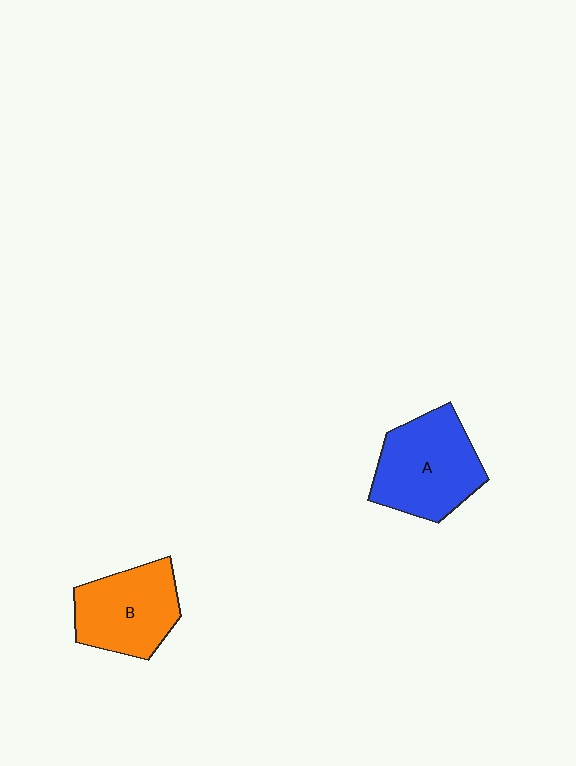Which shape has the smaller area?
Shape B (orange).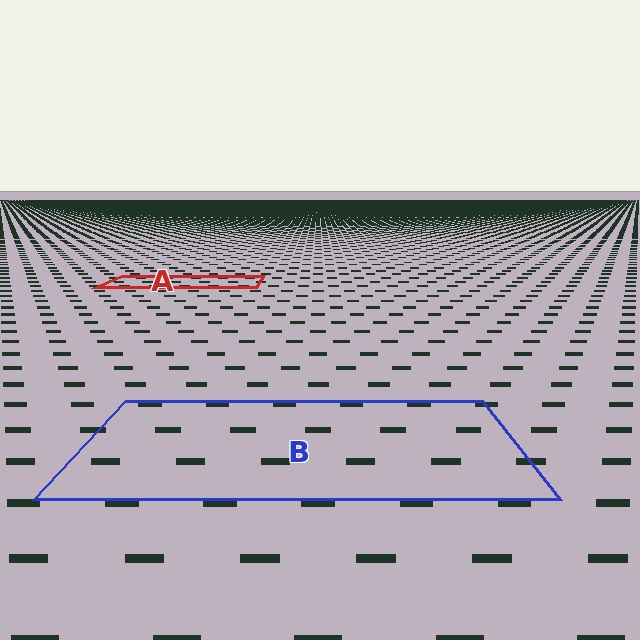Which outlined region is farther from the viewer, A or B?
Region A is farther from the viewer — the texture elements inside it appear smaller and more densely packed.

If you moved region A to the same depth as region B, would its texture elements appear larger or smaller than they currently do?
They would appear larger. At a closer depth, the same texture elements are projected at a bigger on-screen size.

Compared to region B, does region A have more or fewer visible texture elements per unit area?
Region A has more texture elements per unit area — they are packed more densely because it is farther away.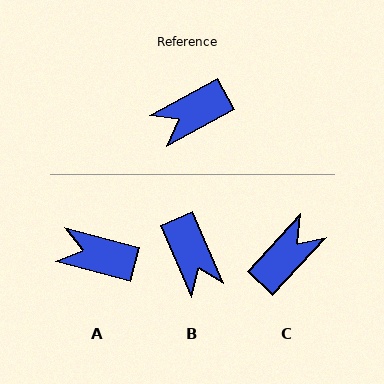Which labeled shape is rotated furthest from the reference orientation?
C, about 162 degrees away.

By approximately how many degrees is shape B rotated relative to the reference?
Approximately 85 degrees counter-clockwise.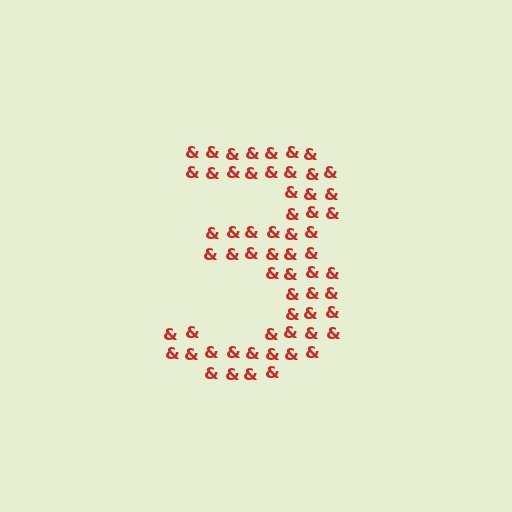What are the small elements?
The small elements are ampersands.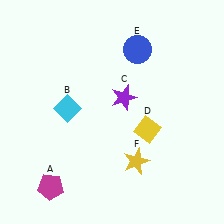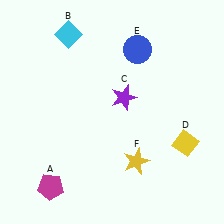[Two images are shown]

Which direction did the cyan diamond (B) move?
The cyan diamond (B) moved up.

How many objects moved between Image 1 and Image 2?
2 objects moved between the two images.